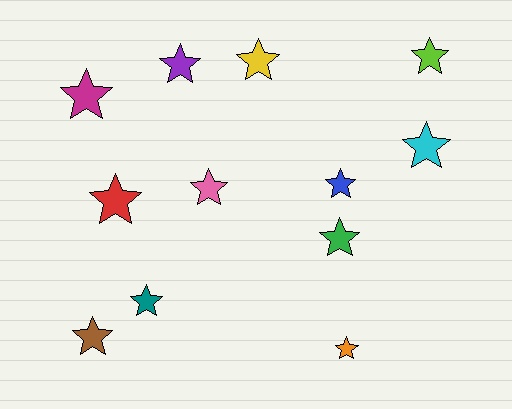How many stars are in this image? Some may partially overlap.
There are 12 stars.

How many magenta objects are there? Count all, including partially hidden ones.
There is 1 magenta object.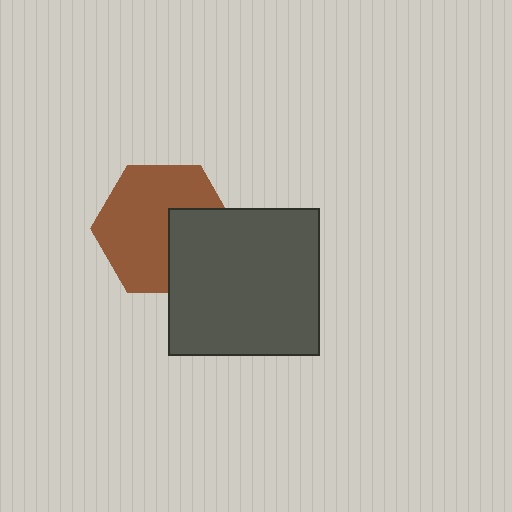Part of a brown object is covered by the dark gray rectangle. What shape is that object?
It is a hexagon.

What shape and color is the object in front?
The object in front is a dark gray rectangle.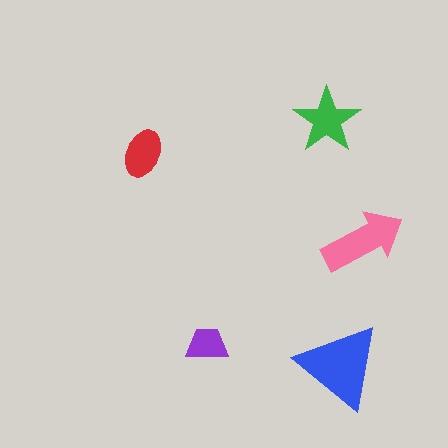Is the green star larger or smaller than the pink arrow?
Smaller.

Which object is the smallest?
The purple trapezoid.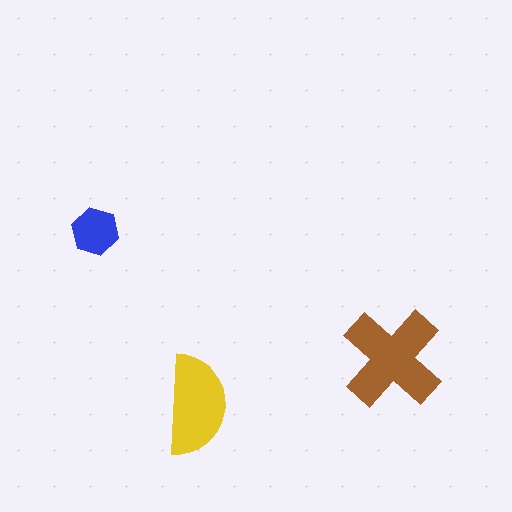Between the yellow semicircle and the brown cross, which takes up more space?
The brown cross.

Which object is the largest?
The brown cross.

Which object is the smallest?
The blue hexagon.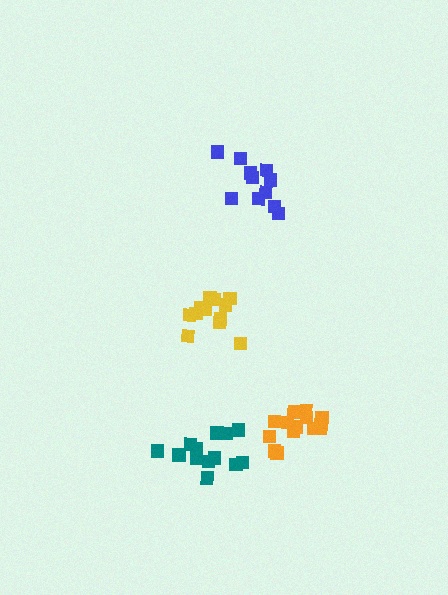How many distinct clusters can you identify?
There are 4 distinct clusters.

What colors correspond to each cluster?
The clusters are colored: teal, blue, orange, yellow.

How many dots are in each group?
Group 1: 13 dots, Group 2: 11 dots, Group 3: 14 dots, Group 4: 12 dots (50 total).